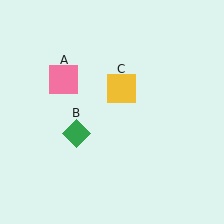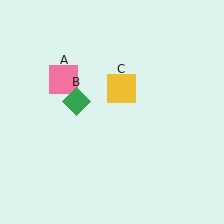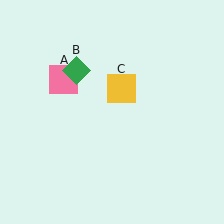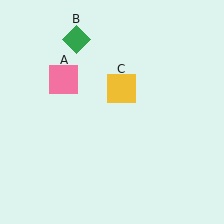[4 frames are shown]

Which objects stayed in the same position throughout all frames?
Pink square (object A) and yellow square (object C) remained stationary.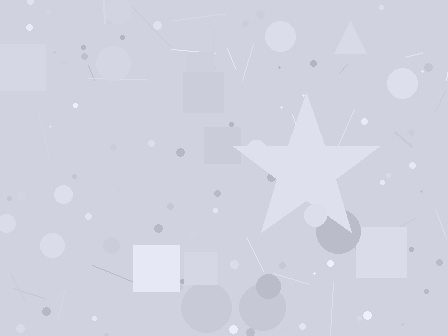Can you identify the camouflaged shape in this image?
The camouflaged shape is a star.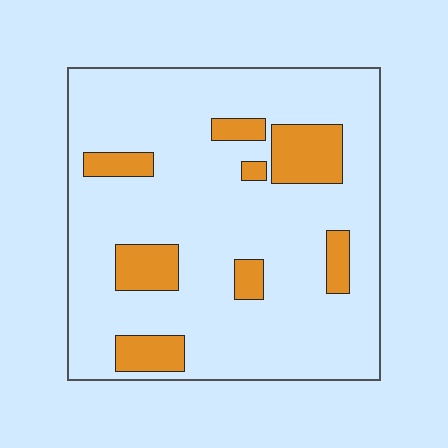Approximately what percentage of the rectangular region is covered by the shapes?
Approximately 15%.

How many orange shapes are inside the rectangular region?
8.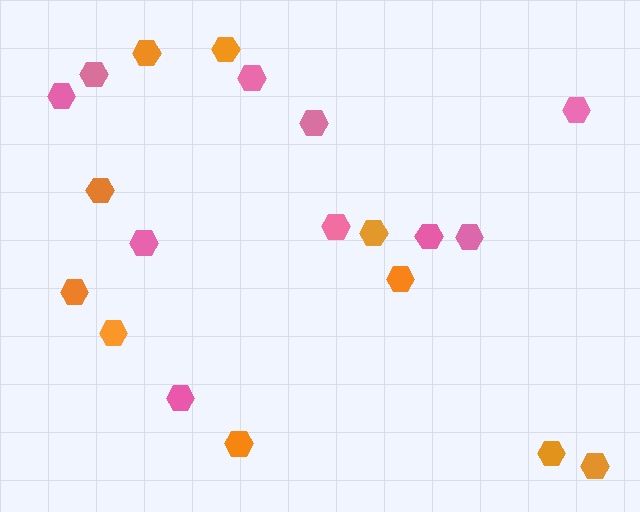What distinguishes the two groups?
There are 2 groups: one group of pink hexagons (10) and one group of orange hexagons (10).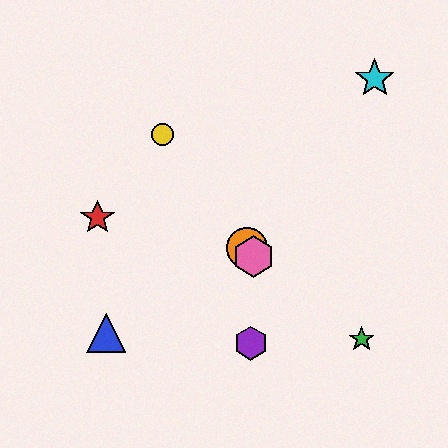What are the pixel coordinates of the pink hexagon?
The pink hexagon is at (253, 257).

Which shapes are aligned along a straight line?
The yellow circle, the orange circle, the pink hexagon are aligned along a straight line.